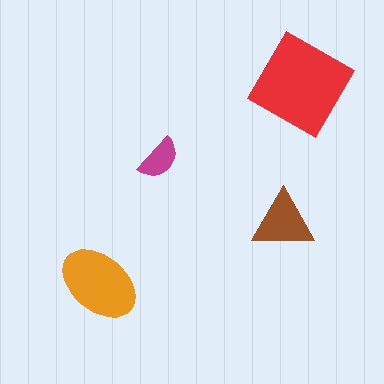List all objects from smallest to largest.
The magenta semicircle, the brown triangle, the orange ellipse, the red diamond.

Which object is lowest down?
The orange ellipse is bottommost.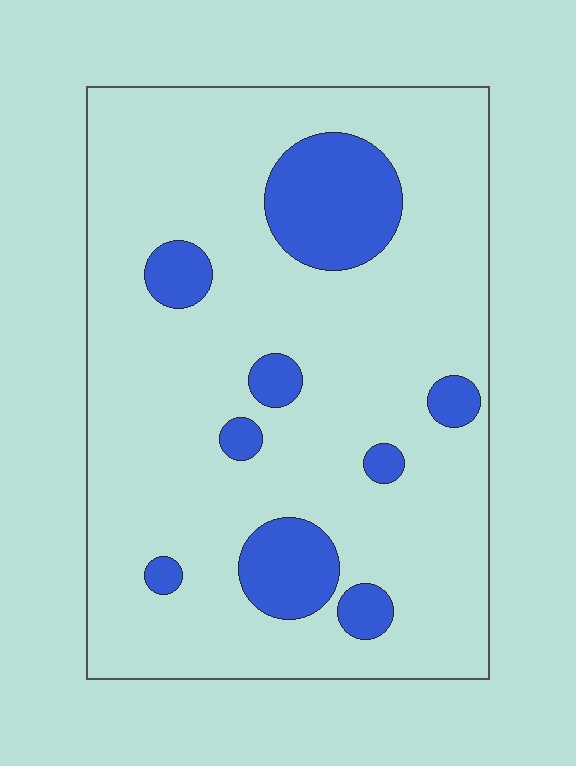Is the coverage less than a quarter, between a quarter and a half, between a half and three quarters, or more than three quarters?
Less than a quarter.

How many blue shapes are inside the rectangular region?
9.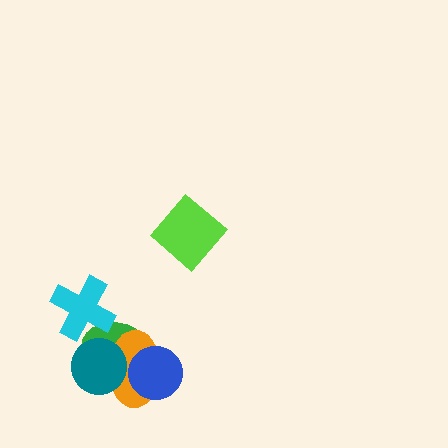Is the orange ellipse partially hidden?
Yes, it is partially covered by another shape.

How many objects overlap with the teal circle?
2 objects overlap with the teal circle.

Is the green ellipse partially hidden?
Yes, it is partially covered by another shape.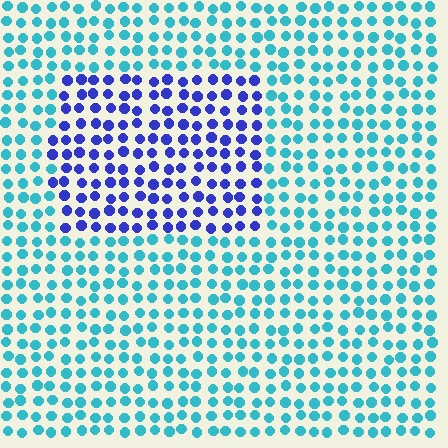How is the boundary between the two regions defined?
The boundary is defined purely by a slight shift in hue (about 54 degrees). Spacing, size, and orientation are identical on both sides.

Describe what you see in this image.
The image is filled with small cyan elements in a uniform arrangement. A rectangle-shaped region is visible where the elements are tinted to a slightly different hue, forming a subtle color boundary.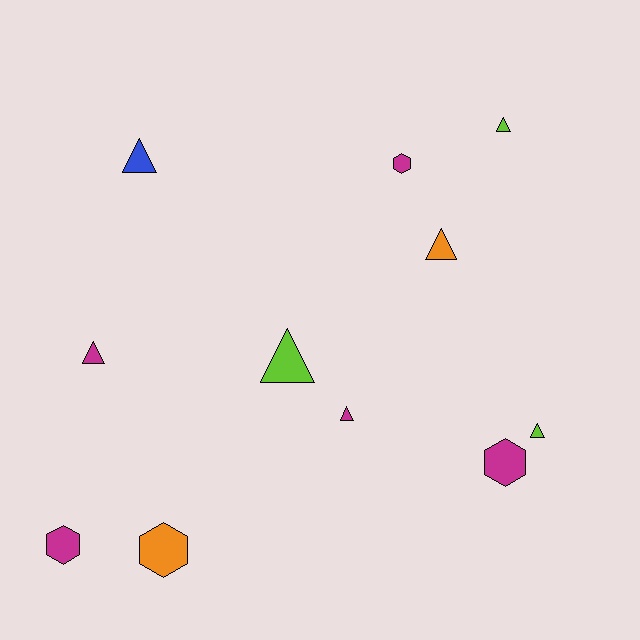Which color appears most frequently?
Magenta, with 5 objects.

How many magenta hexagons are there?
There are 3 magenta hexagons.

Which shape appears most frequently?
Triangle, with 7 objects.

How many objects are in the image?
There are 11 objects.